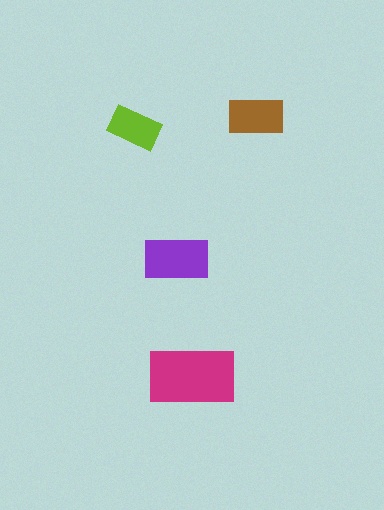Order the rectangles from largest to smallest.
the magenta one, the purple one, the brown one, the lime one.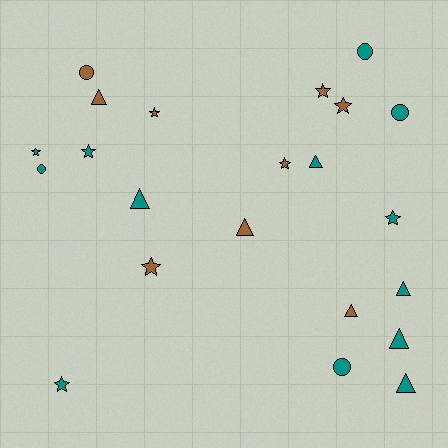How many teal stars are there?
There are 4 teal stars.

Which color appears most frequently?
Teal, with 13 objects.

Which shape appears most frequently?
Star, with 9 objects.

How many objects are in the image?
There are 22 objects.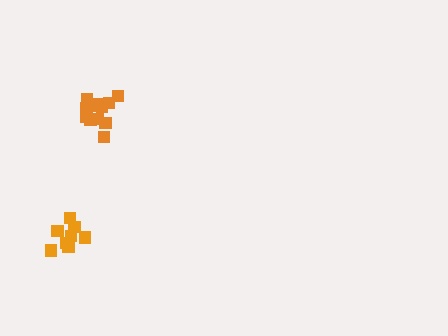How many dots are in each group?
Group 1: 12 dots, Group 2: 8 dots (20 total).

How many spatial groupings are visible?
There are 2 spatial groupings.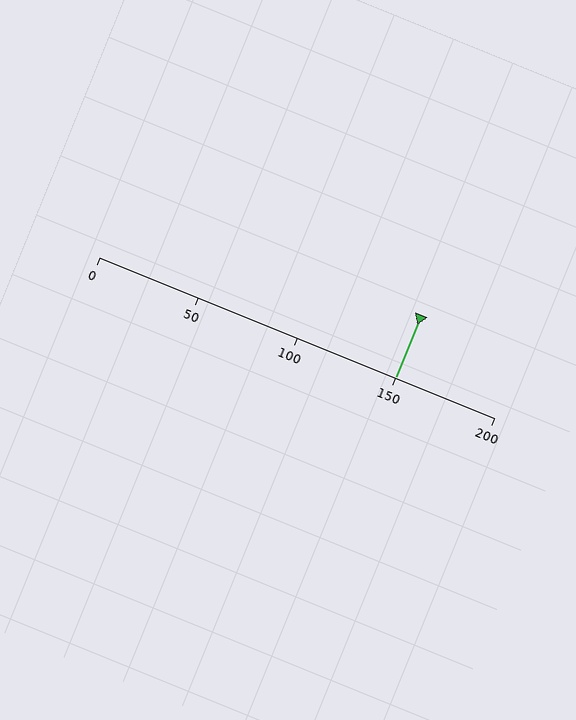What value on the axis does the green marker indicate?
The marker indicates approximately 150.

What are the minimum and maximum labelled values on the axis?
The axis runs from 0 to 200.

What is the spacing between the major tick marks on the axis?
The major ticks are spaced 50 apart.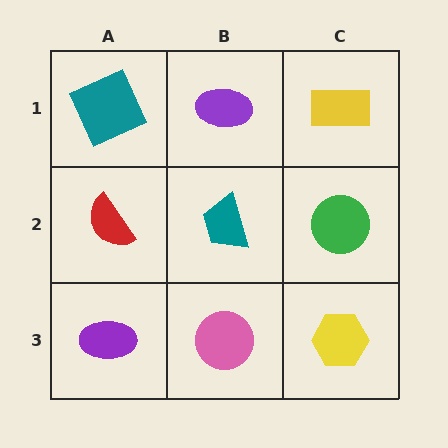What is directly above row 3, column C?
A green circle.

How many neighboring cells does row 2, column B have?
4.